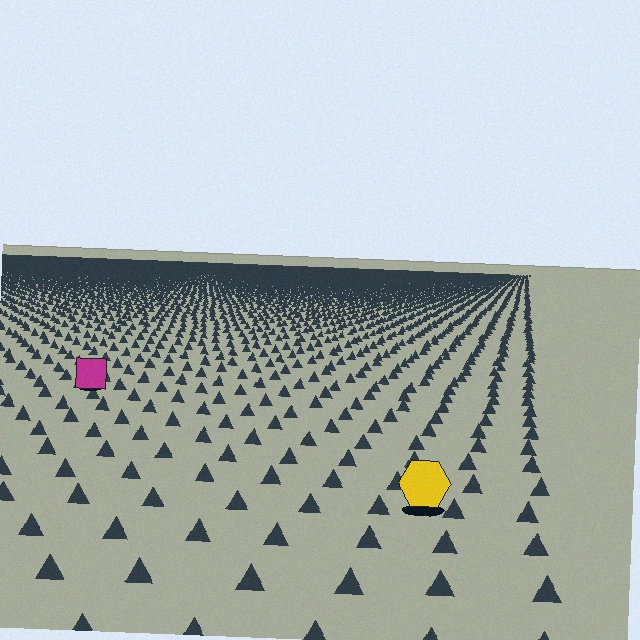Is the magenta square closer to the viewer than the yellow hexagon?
No. The yellow hexagon is closer — you can tell from the texture gradient: the ground texture is coarser near it.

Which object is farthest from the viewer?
The magenta square is farthest from the viewer. It appears smaller and the ground texture around it is denser.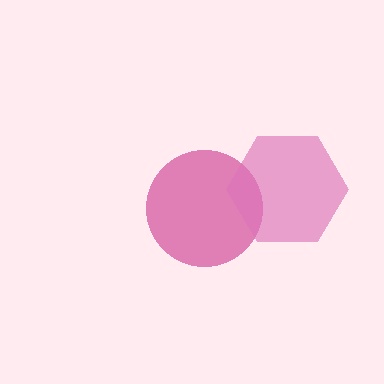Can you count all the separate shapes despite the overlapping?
Yes, there are 2 separate shapes.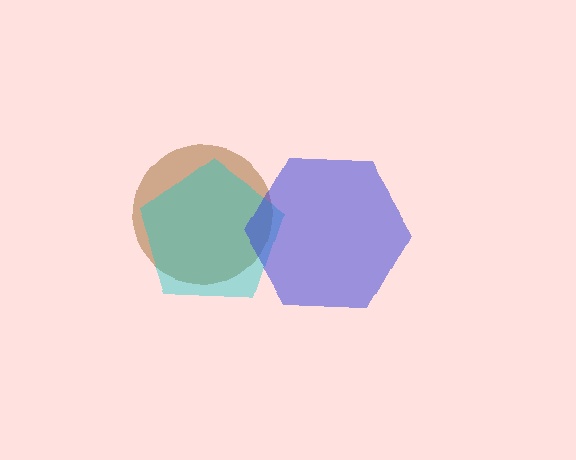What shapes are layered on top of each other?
The layered shapes are: a brown circle, a cyan pentagon, a blue hexagon.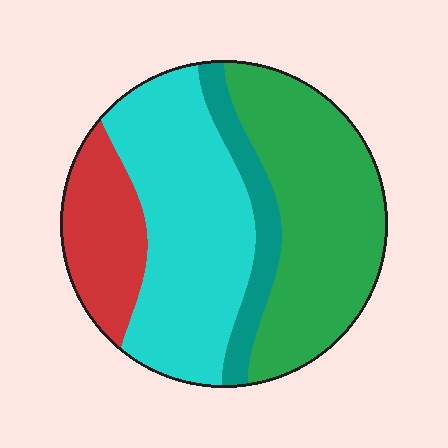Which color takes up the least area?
Teal, at roughly 10%.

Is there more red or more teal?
Red.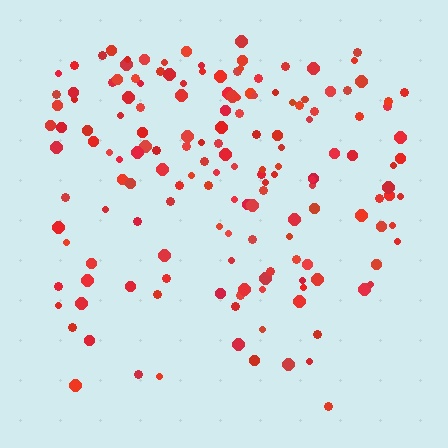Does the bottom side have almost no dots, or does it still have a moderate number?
Still a moderate number, just noticeably fewer than the top.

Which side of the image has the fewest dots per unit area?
The bottom.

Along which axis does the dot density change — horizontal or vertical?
Vertical.